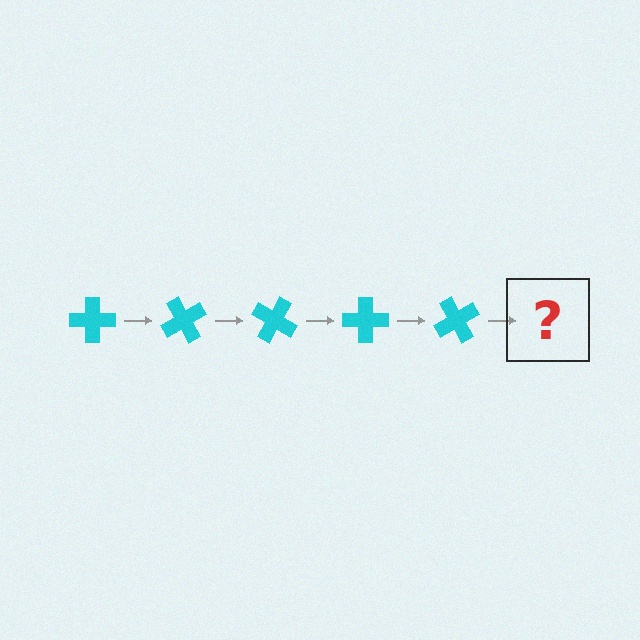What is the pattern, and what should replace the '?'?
The pattern is that the cross rotates 60 degrees each step. The '?' should be a cyan cross rotated 300 degrees.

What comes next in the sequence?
The next element should be a cyan cross rotated 300 degrees.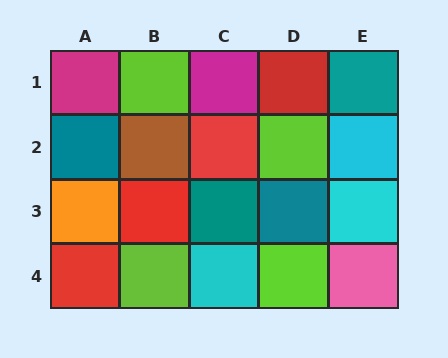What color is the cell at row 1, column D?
Red.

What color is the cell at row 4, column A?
Red.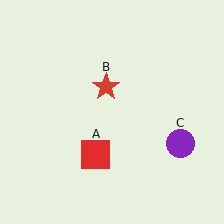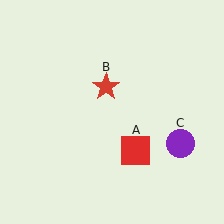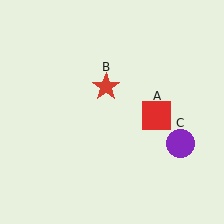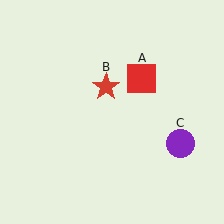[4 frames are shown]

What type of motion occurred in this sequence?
The red square (object A) rotated counterclockwise around the center of the scene.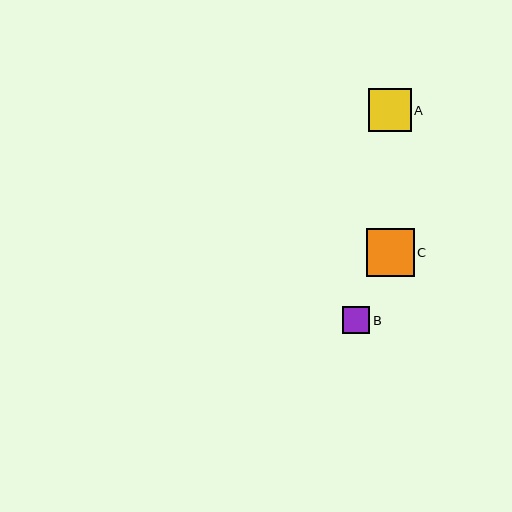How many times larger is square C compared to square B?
Square C is approximately 1.7 times the size of square B.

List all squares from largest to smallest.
From largest to smallest: C, A, B.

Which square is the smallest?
Square B is the smallest with a size of approximately 28 pixels.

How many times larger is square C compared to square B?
Square C is approximately 1.7 times the size of square B.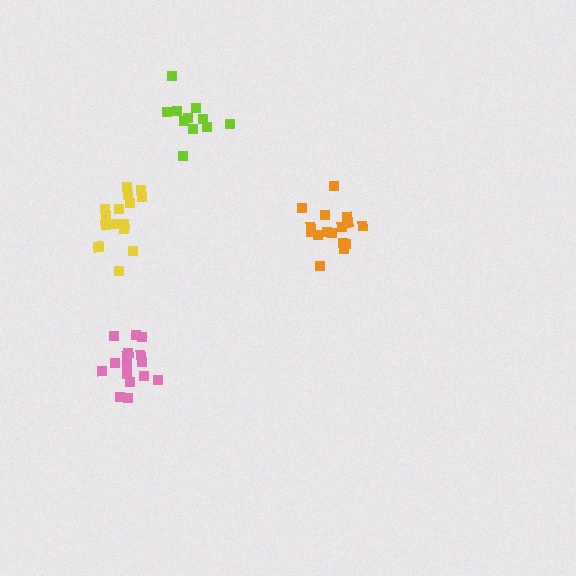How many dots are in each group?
Group 1: 11 dots, Group 2: 16 dots, Group 3: 16 dots, Group 4: 16 dots (59 total).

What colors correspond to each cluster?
The clusters are colored: lime, pink, orange, yellow.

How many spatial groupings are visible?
There are 4 spatial groupings.